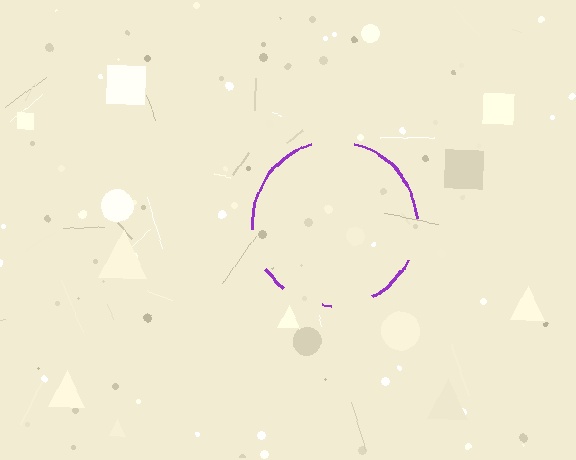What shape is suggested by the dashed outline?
The dashed outline suggests a circle.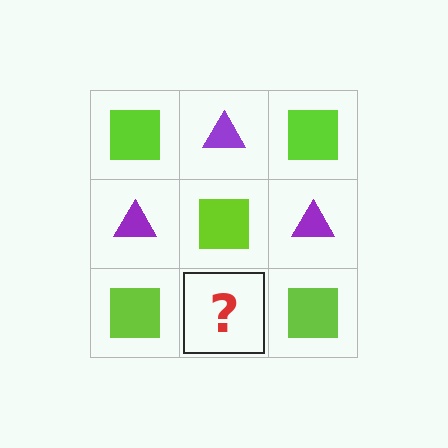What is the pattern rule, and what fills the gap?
The rule is that it alternates lime square and purple triangle in a checkerboard pattern. The gap should be filled with a purple triangle.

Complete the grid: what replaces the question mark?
The question mark should be replaced with a purple triangle.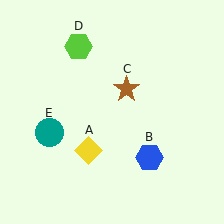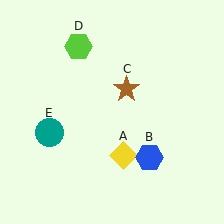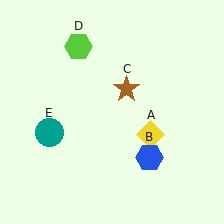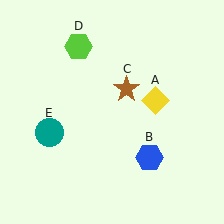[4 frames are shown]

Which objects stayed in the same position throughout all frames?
Blue hexagon (object B) and brown star (object C) and lime hexagon (object D) and teal circle (object E) remained stationary.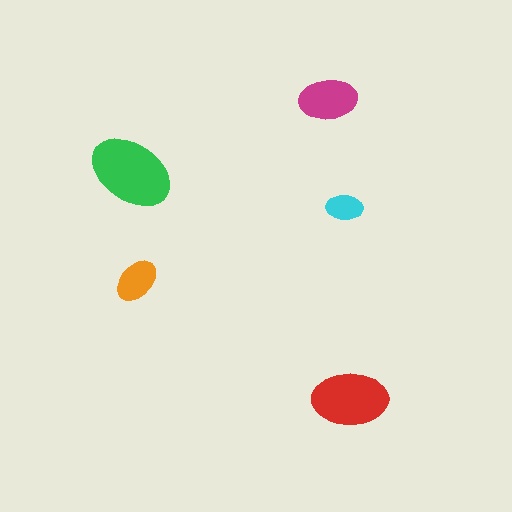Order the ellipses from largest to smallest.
the green one, the red one, the magenta one, the orange one, the cyan one.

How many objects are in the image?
There are 5 objects in the image.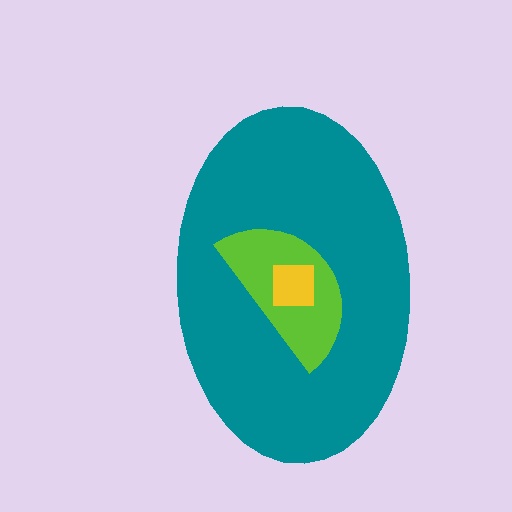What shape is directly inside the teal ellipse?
The lime semicircle.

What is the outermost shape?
The teal ellipse.